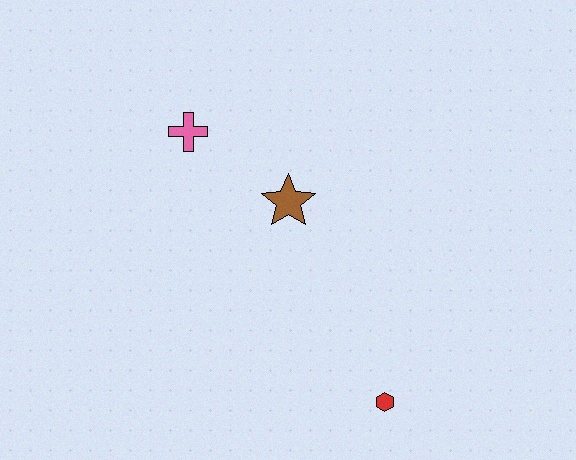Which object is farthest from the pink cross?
The red hexagon is farthest from the pink cross.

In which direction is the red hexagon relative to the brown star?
The red hexagon is below the brown star.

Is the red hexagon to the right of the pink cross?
Yes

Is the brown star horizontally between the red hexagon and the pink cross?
Yes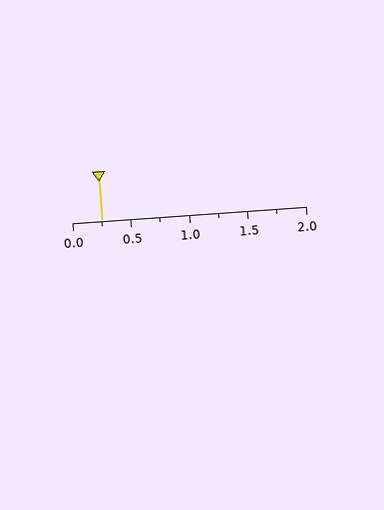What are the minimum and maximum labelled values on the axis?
The axis runs from 0.0 to 2.0.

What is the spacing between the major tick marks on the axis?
The major ticks are spaced 0.5 apart.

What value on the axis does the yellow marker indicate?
The marker indicates approximately 0.25.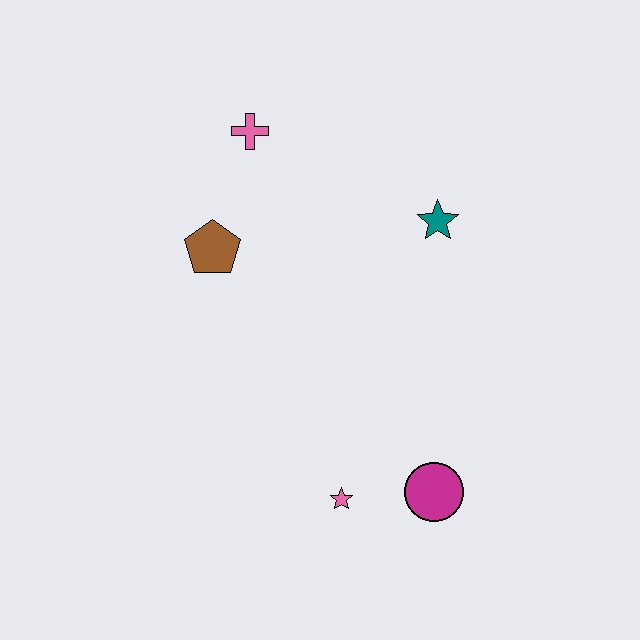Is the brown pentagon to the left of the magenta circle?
Yes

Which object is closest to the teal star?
The pink cross is closest to the teal star.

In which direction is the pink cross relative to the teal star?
The pink cross is to the left of the teal star.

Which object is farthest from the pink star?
The pink cross is farthest from the pink star.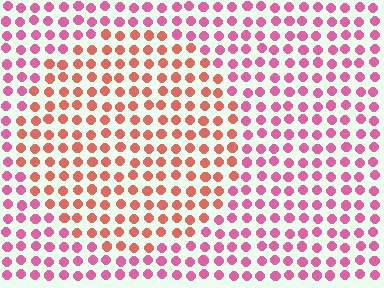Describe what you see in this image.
The image is filled with small pink elements in a uniform arrangement. A circle-shaped region is visible where the elements are tinted to a slightly different hue, forming a subtle color boundary.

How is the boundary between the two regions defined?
The boundary is defined purely by a slight shift in hue (about 36 degrees). Spacing, size, and orientation are identical on both sides.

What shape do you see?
I see a circle.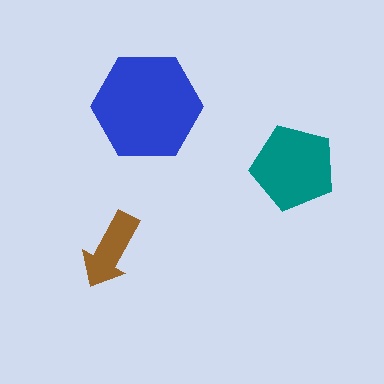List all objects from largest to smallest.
The blue hexagon, the teal pentagon, the brown arrow.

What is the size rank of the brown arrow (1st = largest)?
3rd.